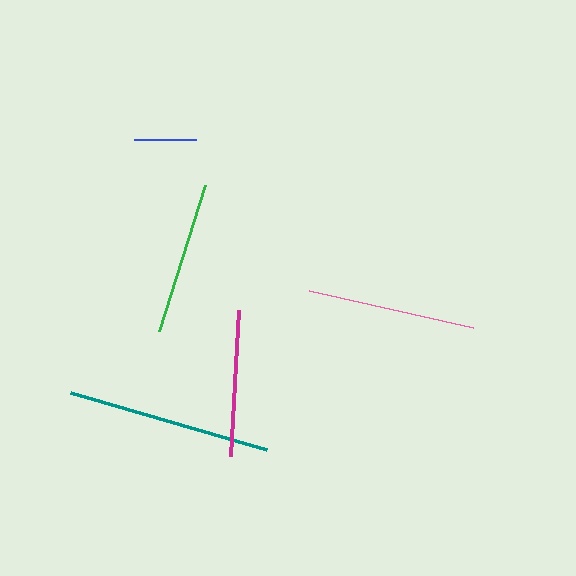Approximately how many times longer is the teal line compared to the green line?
The teal line is approximately 1.3 times the length of the green line.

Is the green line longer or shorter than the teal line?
The teal line is longer than the green line.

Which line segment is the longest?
The teal line is the longest at approximately 204 pixels.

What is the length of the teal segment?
The teal segment is approximately 204 pixels long.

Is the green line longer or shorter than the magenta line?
The green line is longer than the magenta line.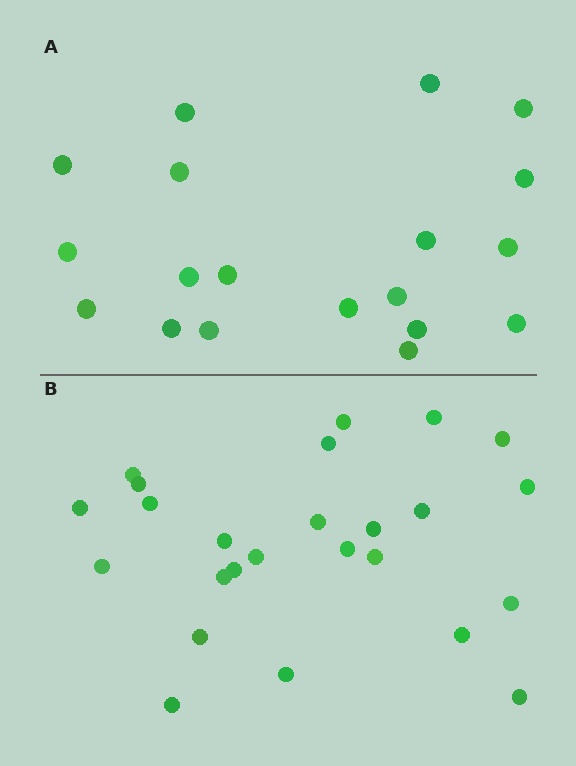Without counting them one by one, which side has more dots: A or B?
Region B (the bottom region) has more dots.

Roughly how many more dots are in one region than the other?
Region B has about 6 more dots than region A.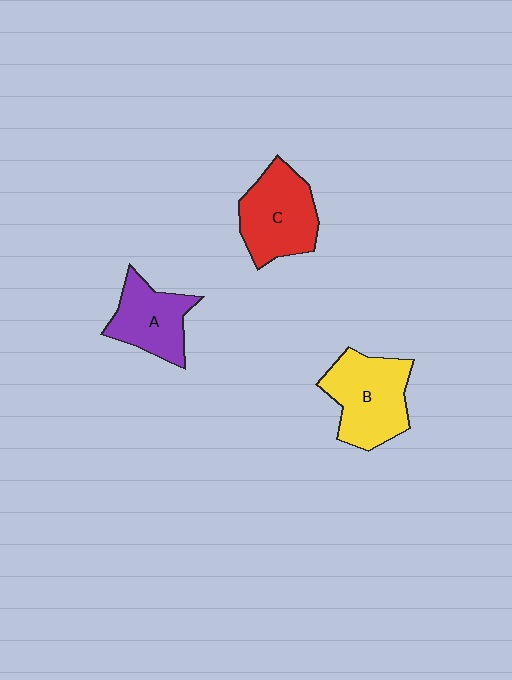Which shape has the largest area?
Shape B (yellow).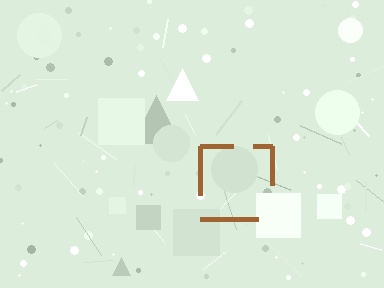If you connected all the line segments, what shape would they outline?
They would outline a square.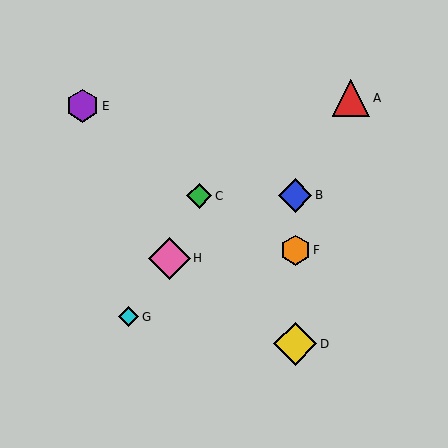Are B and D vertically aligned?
Yes, both are at x≈295.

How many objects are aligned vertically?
3 objects (B, D, F) are aligned vertically.